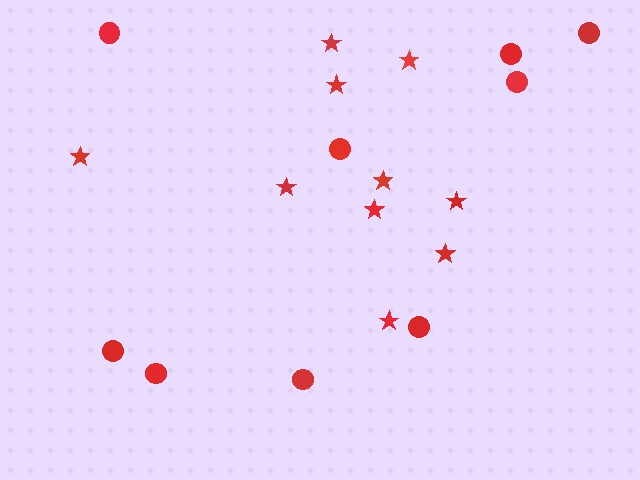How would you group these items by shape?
There are 2 groups: one group of circles (9) and one group of stars (10).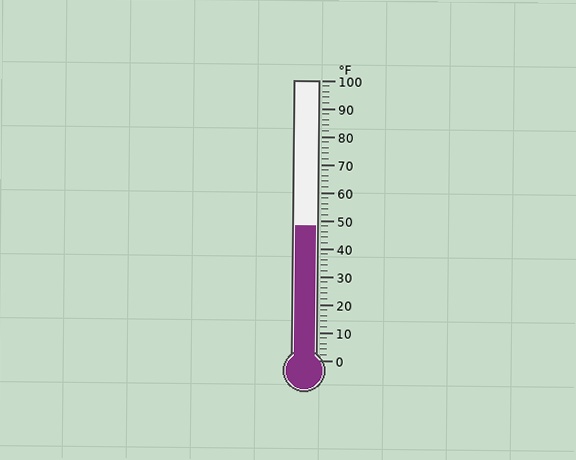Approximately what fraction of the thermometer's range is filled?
The thermometer is filled to approximately 50% of its range.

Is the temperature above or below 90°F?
The temperature is below 90°F.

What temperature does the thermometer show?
The thermometer shows approximately 48°F.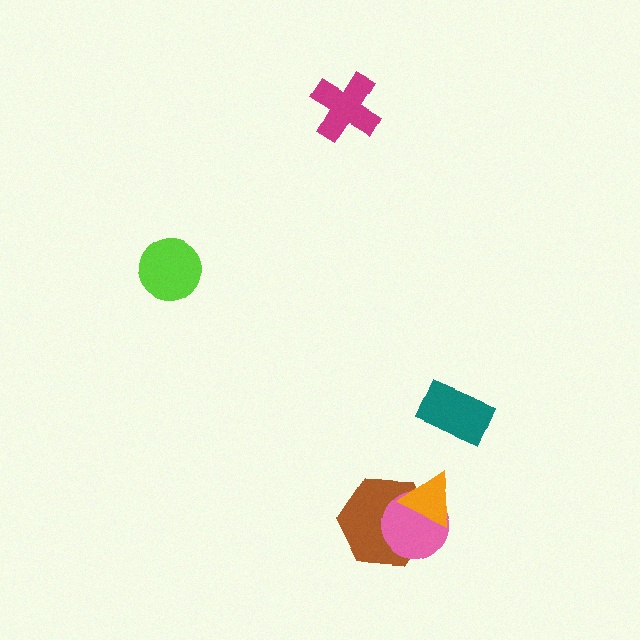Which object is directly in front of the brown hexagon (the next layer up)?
The pink circle is directly in front of the brown hexagon.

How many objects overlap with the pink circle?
2 objects overlap with the pink circle.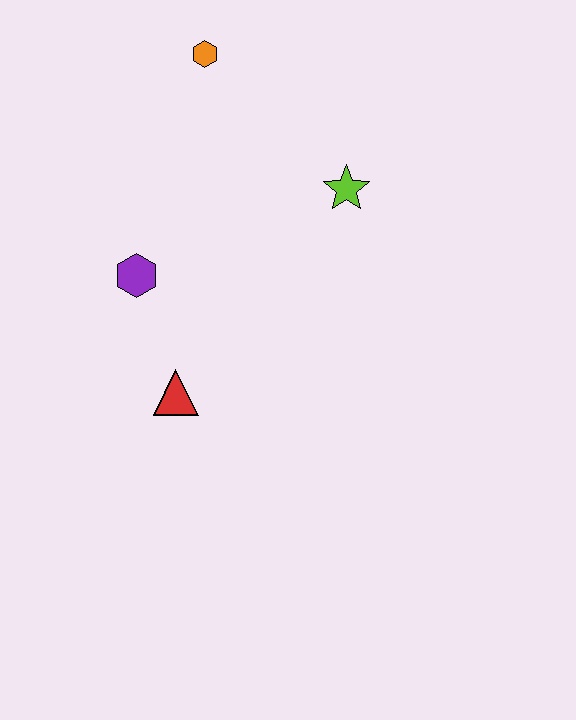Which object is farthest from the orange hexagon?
The red triangle is farthest from the orange hexagon.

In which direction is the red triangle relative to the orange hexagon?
The red triangle is below the orange hexagon.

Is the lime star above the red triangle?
Yes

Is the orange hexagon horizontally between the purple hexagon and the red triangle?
No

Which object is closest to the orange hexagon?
The lime star is closest to the orange hexagon.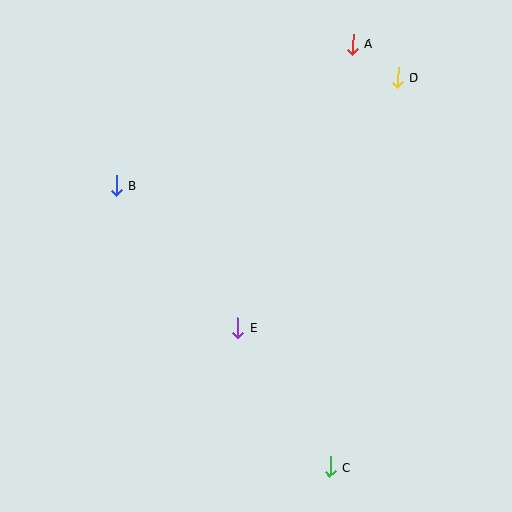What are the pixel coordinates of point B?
Point B is at (116, 185).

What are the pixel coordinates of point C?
Point C is at (330, 467).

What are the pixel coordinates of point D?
Point D is at (398, 77).